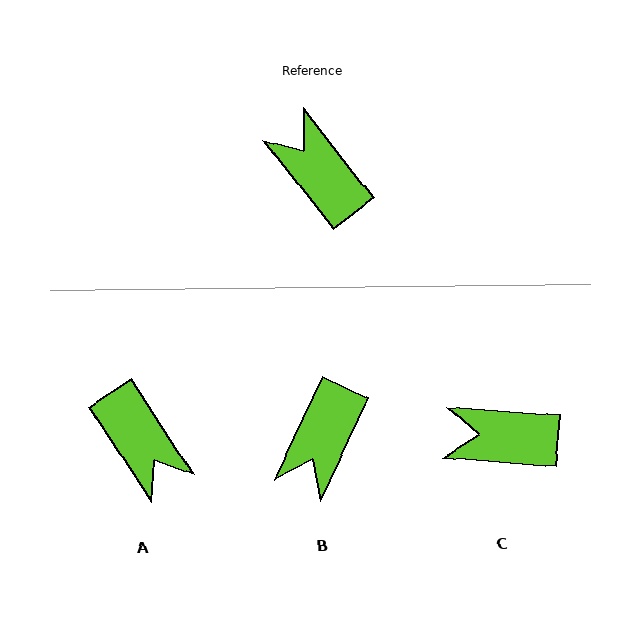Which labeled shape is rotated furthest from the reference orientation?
A, about 175 degrees away.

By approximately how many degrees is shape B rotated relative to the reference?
Approximately 117 degrees counter-clockwise.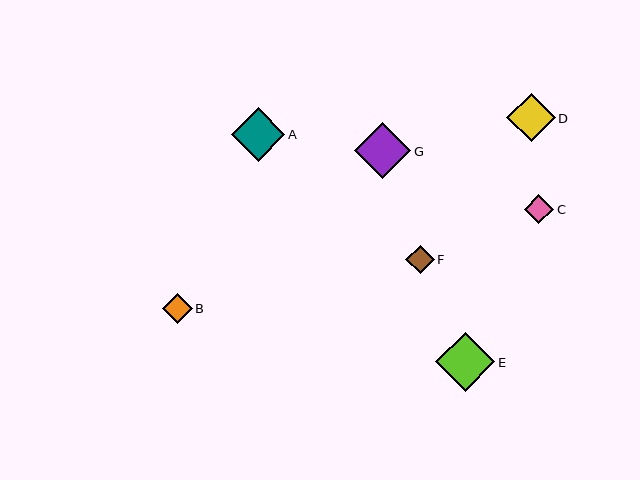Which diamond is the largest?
Diamond E is the largest with a size of approximately 59 pixels.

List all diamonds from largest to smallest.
From largest to smallest: E, G, A, D, B, C, F.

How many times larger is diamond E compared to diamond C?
Diamond E is approximately 2.0 times the size of diamond C.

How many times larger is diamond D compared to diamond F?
Diamond D is approximately 1.7 times the size of diamond F.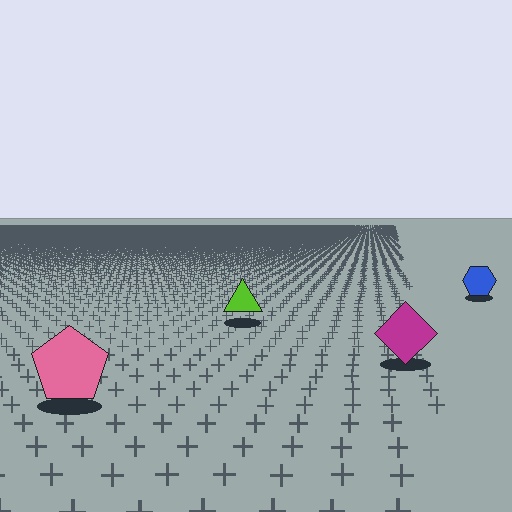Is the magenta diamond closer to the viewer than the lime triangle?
Yes. The magenta diamond is closer — you can tell from the texture gradient: the ground texture is coarser near it.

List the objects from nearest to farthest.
From nearest to farthest: the pink pentagon, the magenta diamond, the lime triangle, the blue hexagon.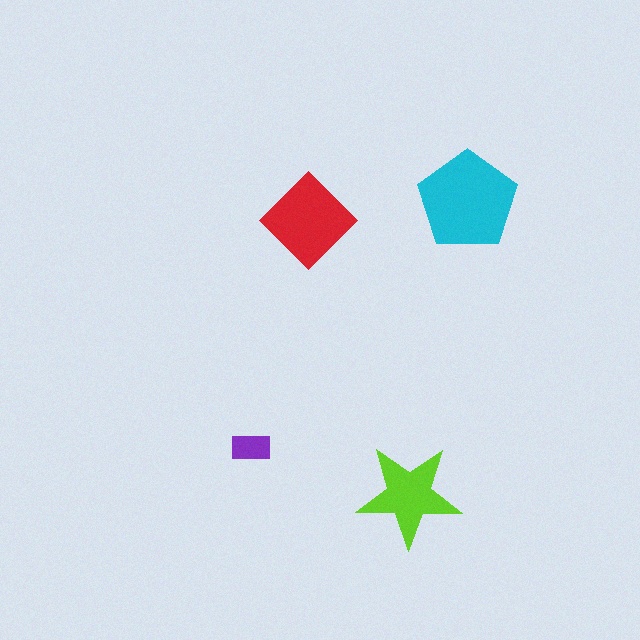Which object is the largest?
The cyan pentagon.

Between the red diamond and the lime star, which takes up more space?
The red diamond.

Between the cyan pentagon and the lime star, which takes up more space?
The cyan pentagon.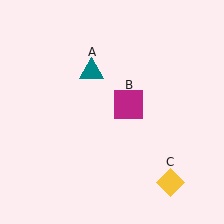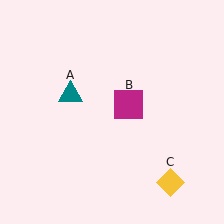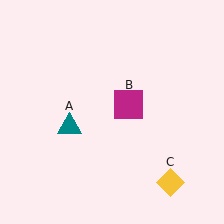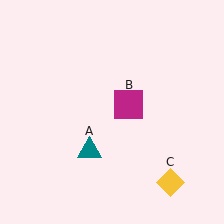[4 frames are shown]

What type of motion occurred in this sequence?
The teal triangle (object A) rotated counterclockwise around the center of the scene.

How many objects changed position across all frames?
1 object changed position: teal triangle (object A).